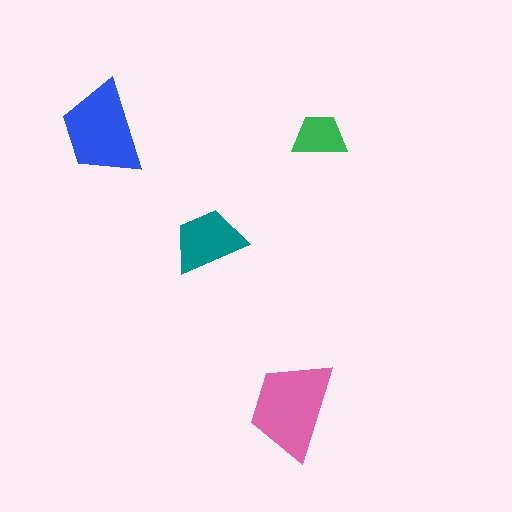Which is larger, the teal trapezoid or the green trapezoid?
The teal one.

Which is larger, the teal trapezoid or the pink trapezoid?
The pink one.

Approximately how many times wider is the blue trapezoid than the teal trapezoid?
About 1.5 times wider.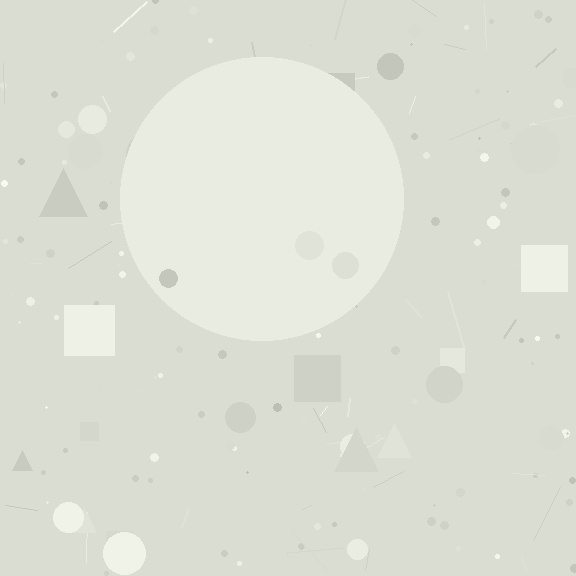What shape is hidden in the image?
A circle is hidden in the image.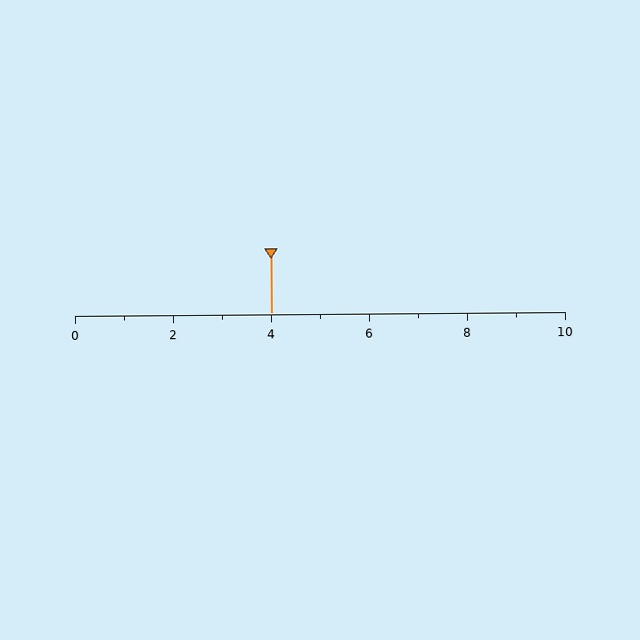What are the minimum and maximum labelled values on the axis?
The axis runs from 0 to 10.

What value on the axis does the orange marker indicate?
The marker indicates approximately 4.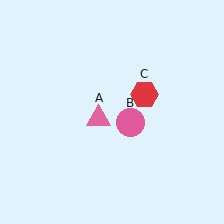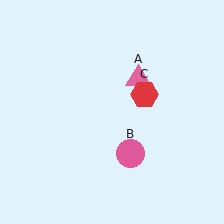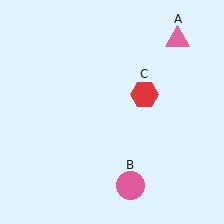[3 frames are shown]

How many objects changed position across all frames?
2 objects changed position: pink triangle (object A), pink circle (object B).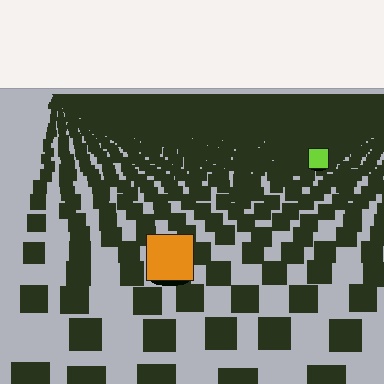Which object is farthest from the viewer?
The lime square is farthest from the viewer. It appears smaller and the ground texture around it is denser.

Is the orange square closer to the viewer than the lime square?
Yes. The orange square is closer — you can tell from the texture gradient: the ground texture is coarser near it.